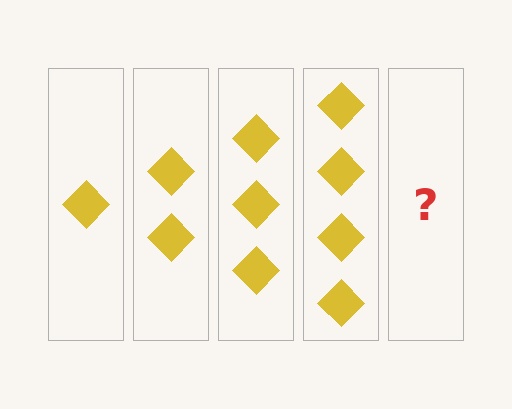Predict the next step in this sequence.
The next step is 5 diamonds.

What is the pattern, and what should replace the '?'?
The pattern is that each step adds one more diamond. The '?' should be 5 diamonds.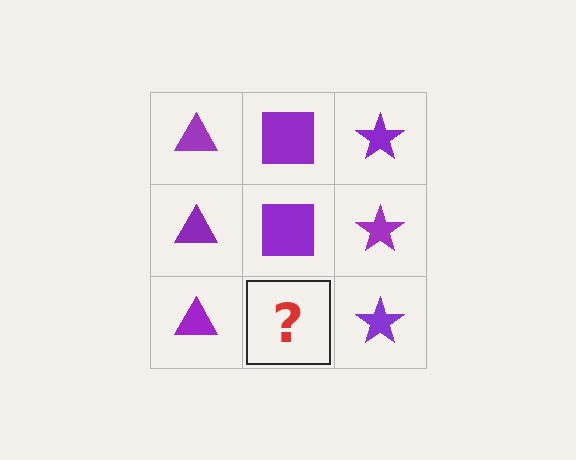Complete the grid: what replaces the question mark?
The question mark should be replaced with a purple square.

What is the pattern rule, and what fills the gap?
The rule is that each column has a consistent shape. The gap should be filled with a purple square.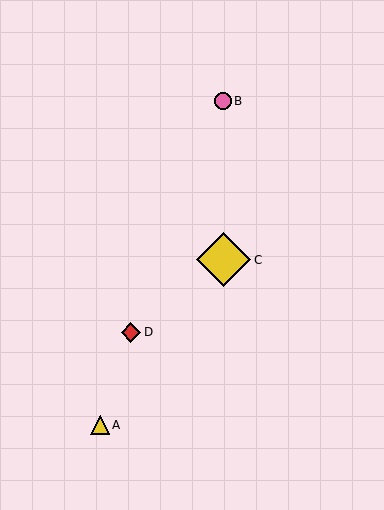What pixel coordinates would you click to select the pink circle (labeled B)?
Click at (223, 101) to select the pink circle B.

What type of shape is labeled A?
Shape A is a yellow triangle.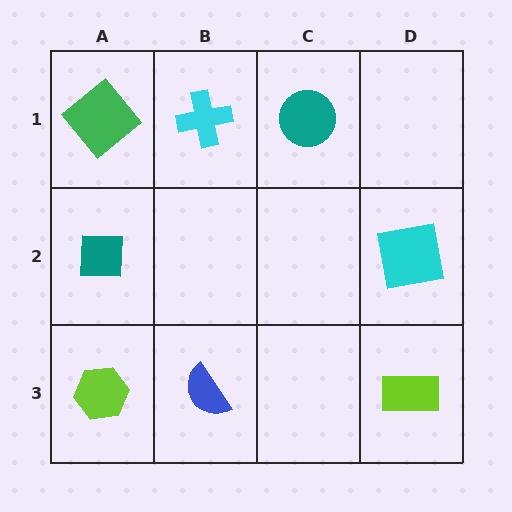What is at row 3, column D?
A lime rectangle.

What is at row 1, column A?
A green diamond.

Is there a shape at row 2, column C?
No, that cell is empty.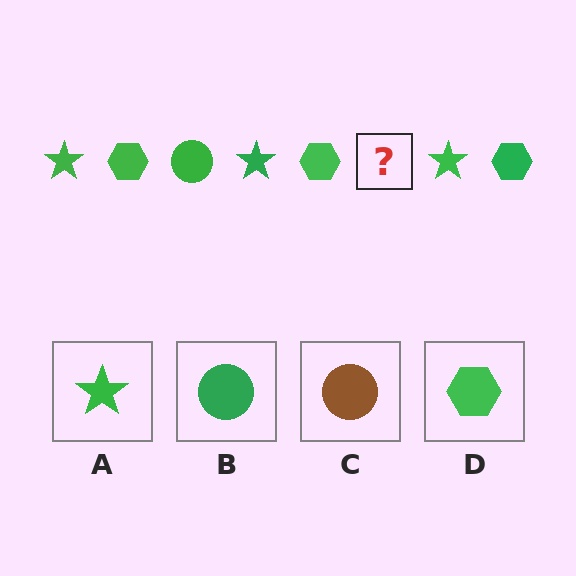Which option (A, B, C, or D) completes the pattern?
B.